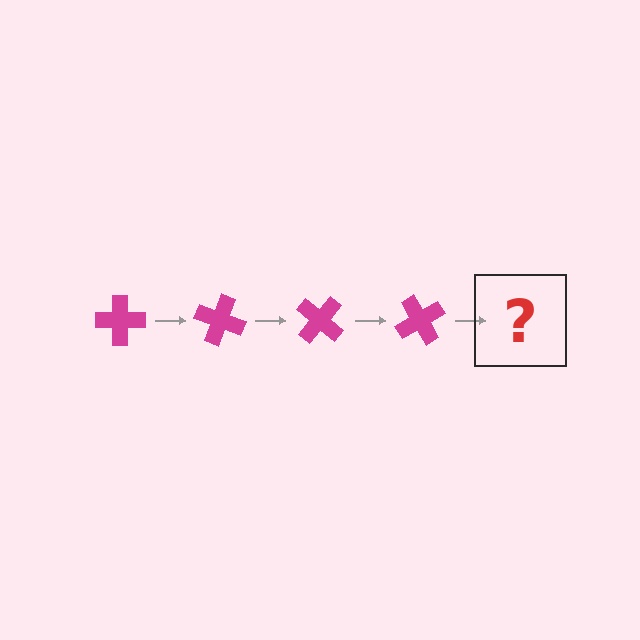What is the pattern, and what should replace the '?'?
The pattern is that the cross rotates 20 degrees each step. The '?' should be a magenta cross rotated 80 degrees.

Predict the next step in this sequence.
The next step is a magenta cross rotated 80 degrees.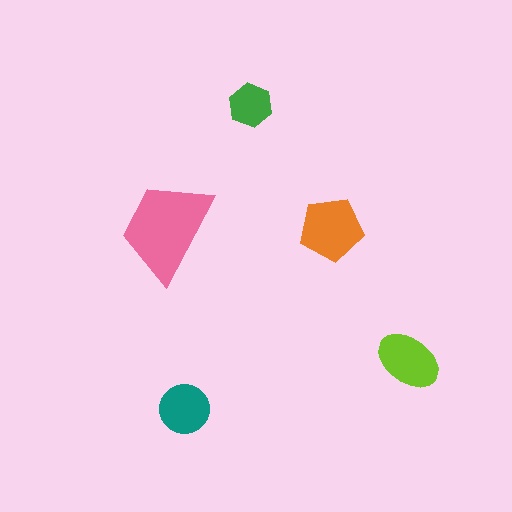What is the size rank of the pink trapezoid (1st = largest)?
1st.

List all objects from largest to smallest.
The pink trapezoid, the orange pentagon, the lime ellipse, the teal circle, the green hexagon.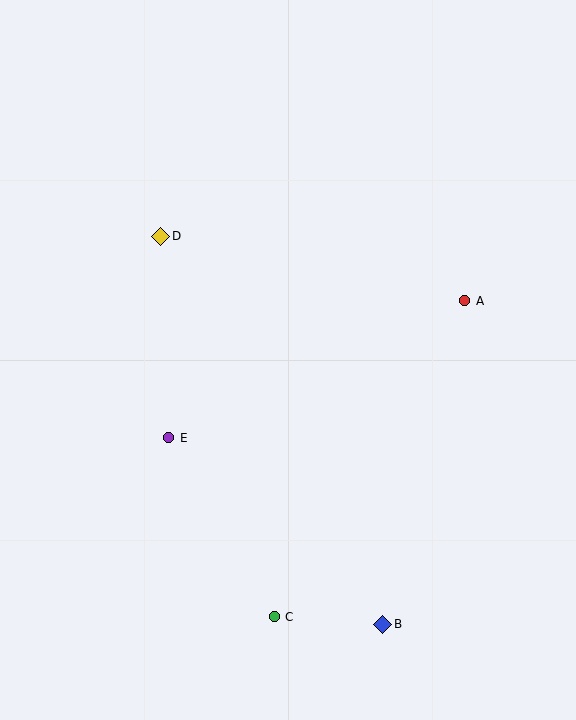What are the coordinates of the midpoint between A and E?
The midpoint between A and E is at (317, 369).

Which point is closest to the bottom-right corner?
Point B is closest to the bottom-right corner.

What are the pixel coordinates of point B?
Point B is at (383, 624).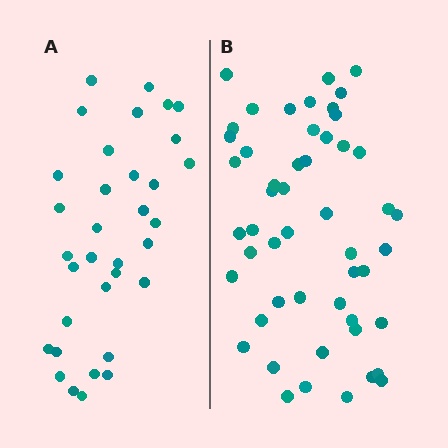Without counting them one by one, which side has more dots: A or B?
Region B (the right region) has more dots.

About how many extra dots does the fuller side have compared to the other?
Region B has approximately 15 more dots than region A.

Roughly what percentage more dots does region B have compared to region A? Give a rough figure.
About 50% more.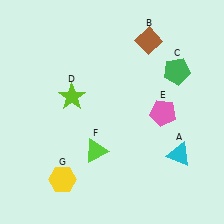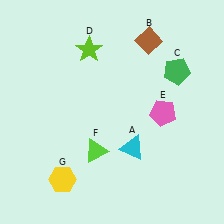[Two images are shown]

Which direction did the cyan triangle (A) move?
The cyan triangle (A) moved left.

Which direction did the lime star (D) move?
The lime star (D) moved up.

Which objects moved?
The objects that moved are: the cyan triangle (A), the lime star (D).